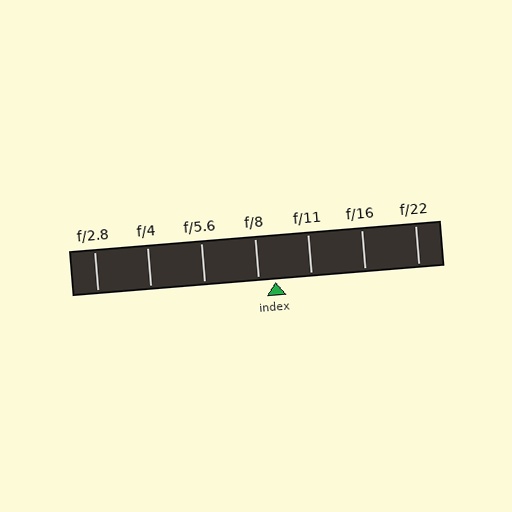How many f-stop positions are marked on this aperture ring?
There are 7 f-stop positions marked.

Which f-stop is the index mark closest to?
The index mark is closest to f/8.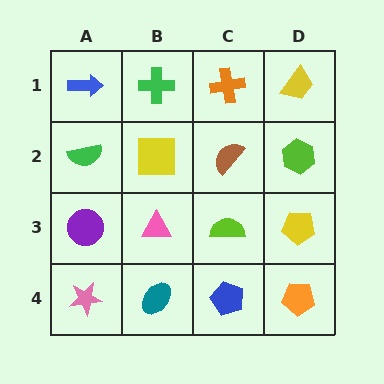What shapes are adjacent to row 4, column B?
A pink triangle (row 3, column B), a pink star (row 4, column A), a blue pentagon (row 4, column C).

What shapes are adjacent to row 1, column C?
A brown semicircle (row 2, column C), a green cross (row 1, column B), a yellow trapezoid (row 1, column D).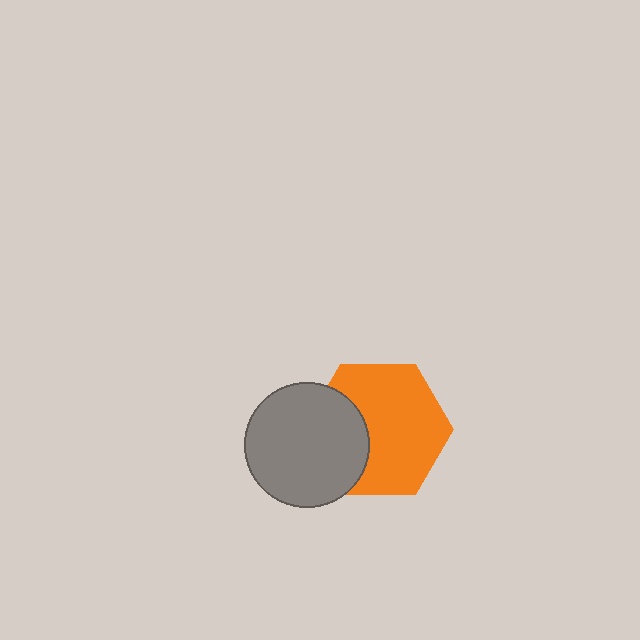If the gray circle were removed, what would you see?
You would see the complete orange hexagon.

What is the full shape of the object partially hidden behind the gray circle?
The partially hidden object is an orange hexagon.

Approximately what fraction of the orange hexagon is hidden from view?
Roughly 30% of the orange hexagon is hidden behind the gray circle.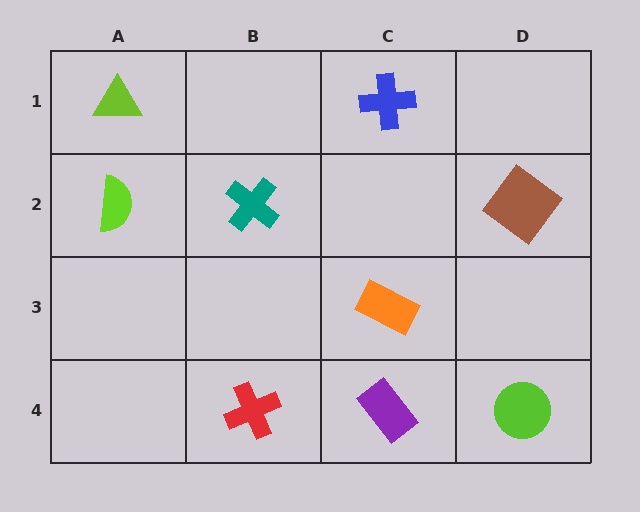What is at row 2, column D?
A brown diamond.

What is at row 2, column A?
A lime semicircle.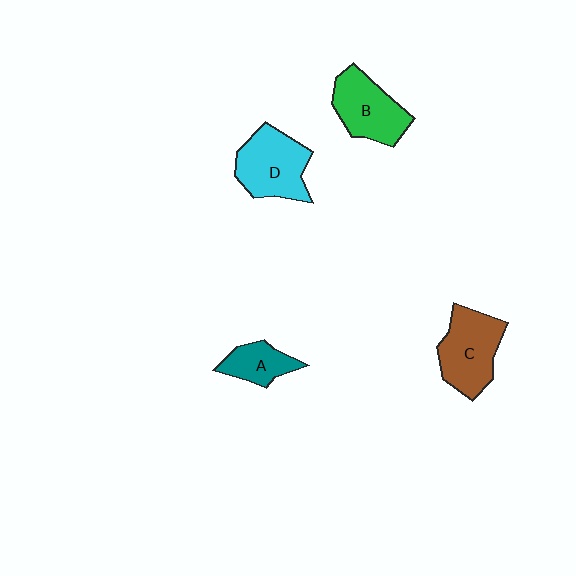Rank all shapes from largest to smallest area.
From largest to smallest: D (cyan), C (brown), B (green), A (teal).